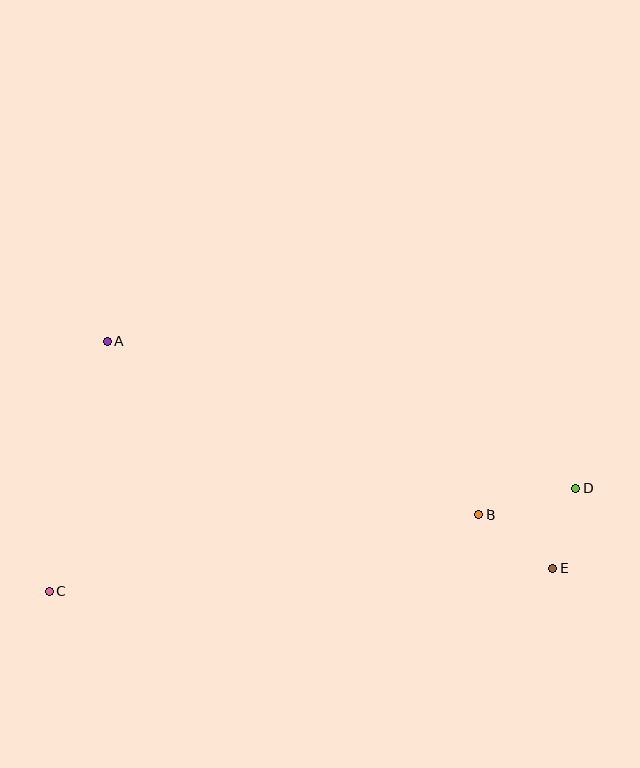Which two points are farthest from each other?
Points C and D are farthest from each other.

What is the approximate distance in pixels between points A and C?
The distance between A and C is approximately 256 pixels.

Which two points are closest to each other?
Points D and E are closest to each other.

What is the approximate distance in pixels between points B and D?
The distance between B and D is approximately 100 pixels.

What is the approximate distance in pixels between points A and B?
The distance between A and B is approximately 409 pixels.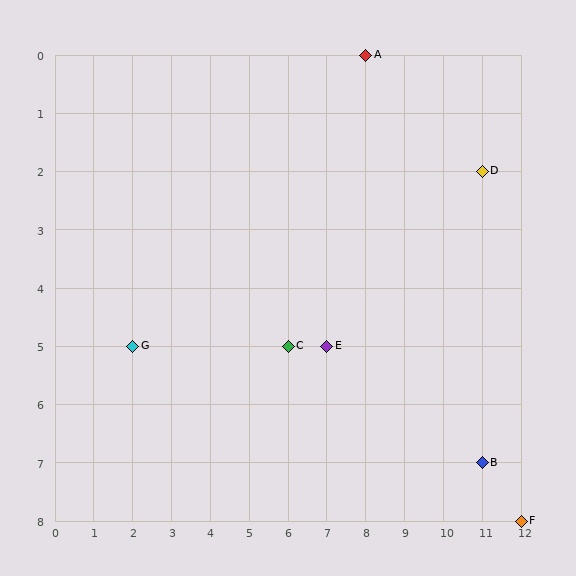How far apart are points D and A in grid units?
Points D and A are 3 columns and 2 rows apart (about 3.6 grid units diagonally).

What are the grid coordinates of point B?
Point B is at grid coordinates (11, 7).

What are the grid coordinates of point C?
Point C is at grid coordinates (6, 5).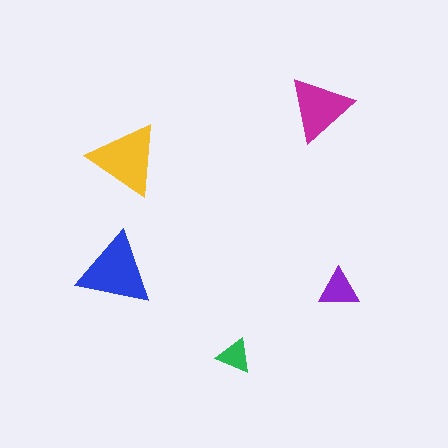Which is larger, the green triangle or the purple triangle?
The purple one.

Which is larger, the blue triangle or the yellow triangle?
The blue one.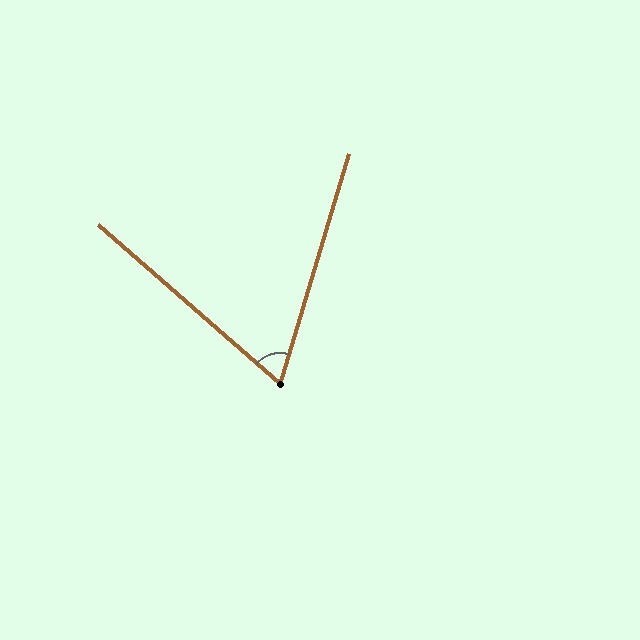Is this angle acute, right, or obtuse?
It is acute.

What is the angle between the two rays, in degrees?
Approximately 66 degrees.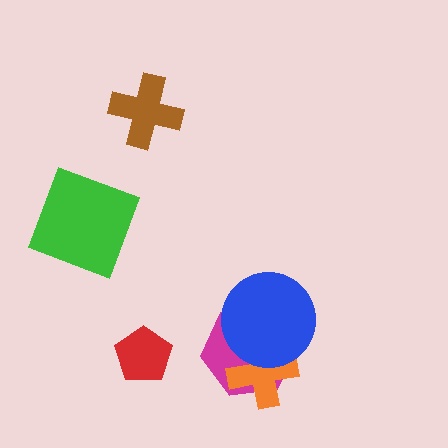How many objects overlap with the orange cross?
2 objects overlap with the orange cross.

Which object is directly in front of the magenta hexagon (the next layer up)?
The orange cross is directly in front of the magenta hexagon.